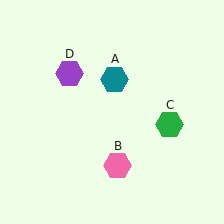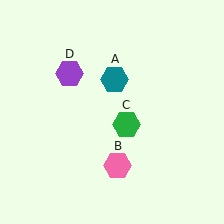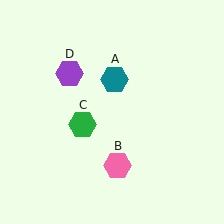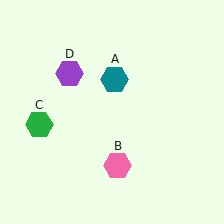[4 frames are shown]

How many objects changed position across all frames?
1 object changed position: green hexagon (object C).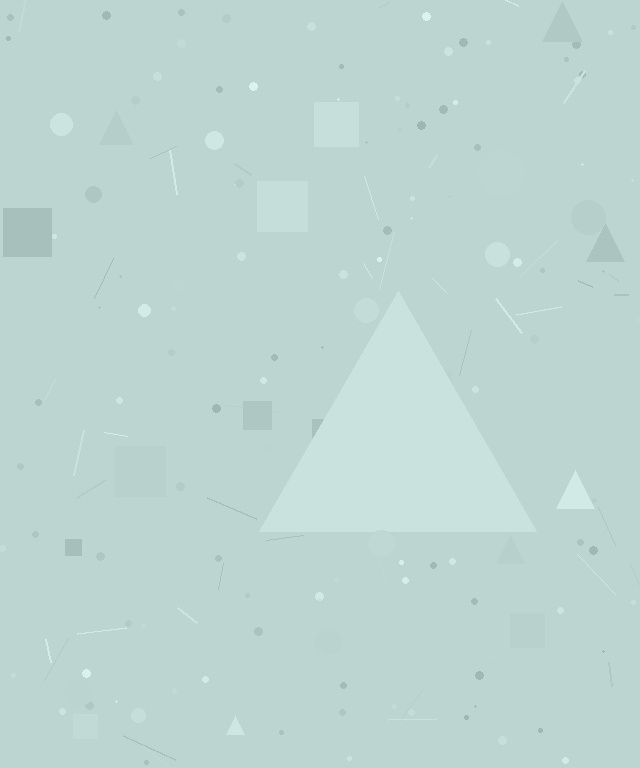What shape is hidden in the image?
A triangle is hidden in the image.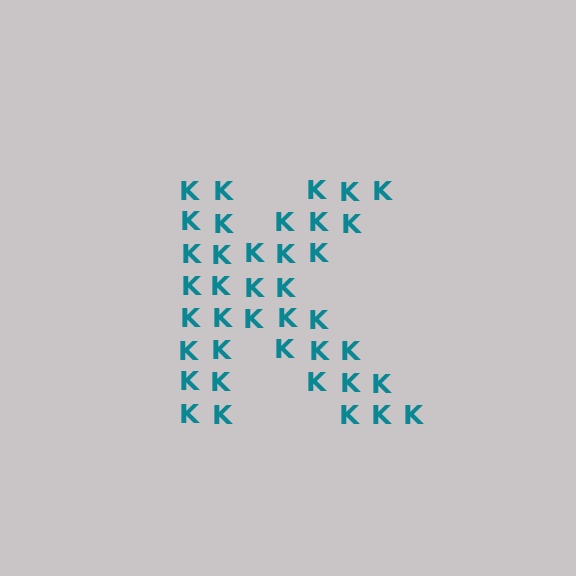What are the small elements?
The small elements are letter K's.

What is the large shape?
The large shape is the letter K.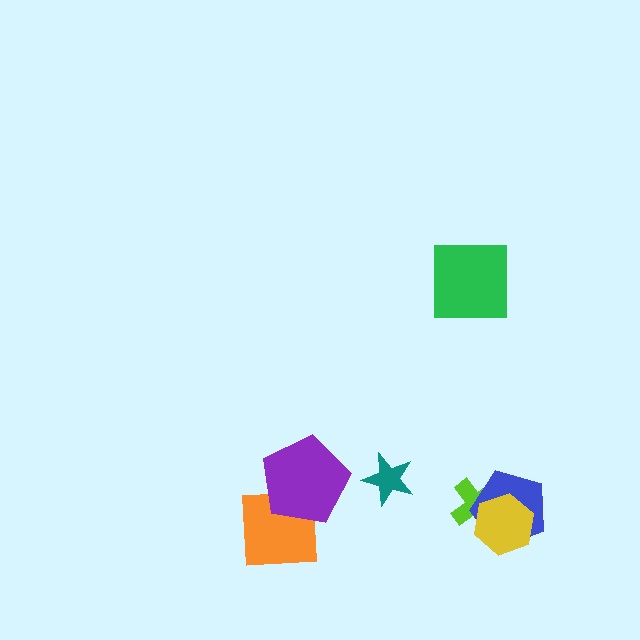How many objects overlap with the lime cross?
2 objects overlap with the lime cross.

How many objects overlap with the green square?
0 objects overlap with the green square.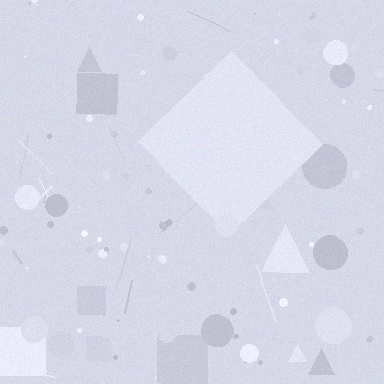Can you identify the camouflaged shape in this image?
The camouflaged shape is a diamond.